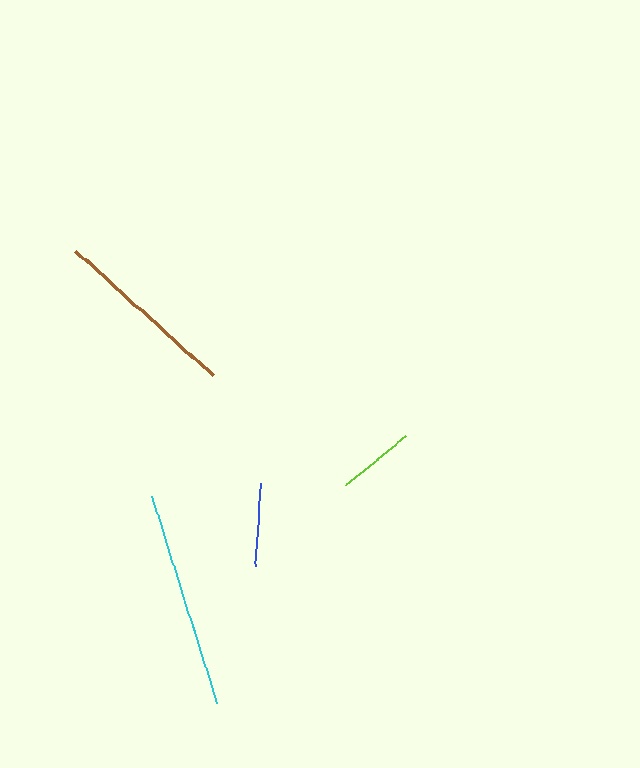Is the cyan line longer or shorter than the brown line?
The cyan line is longer than the brown line.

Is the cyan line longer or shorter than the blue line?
The cyan line is longer than the blue line.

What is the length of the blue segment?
The blue segment is approximately 83 pixels long.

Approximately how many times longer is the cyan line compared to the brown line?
The cyan line is approximately 1.2 times the length of the brown line.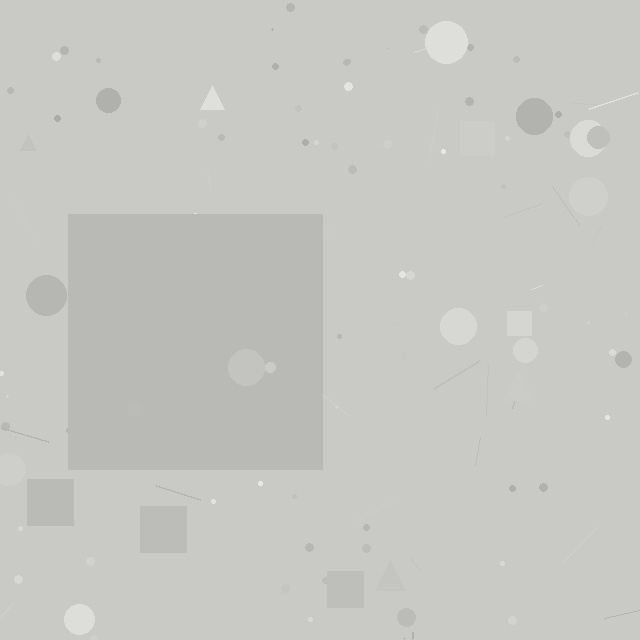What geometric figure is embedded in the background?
A square is embedded in the background.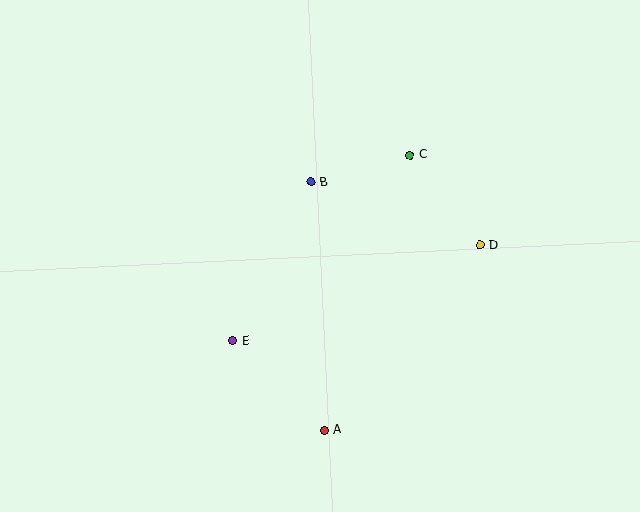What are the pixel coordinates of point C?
Point C is at (410, 155).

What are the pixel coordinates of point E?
Point E is at (232, 341).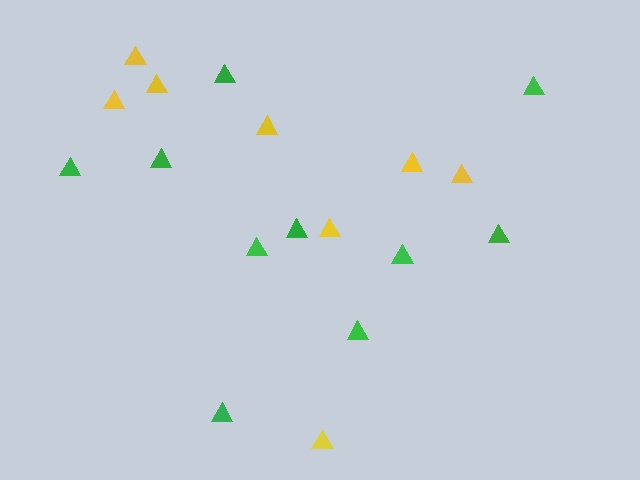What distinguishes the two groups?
There are 2 groups: one group of yellow triangles (8) and one group of green triangles (10).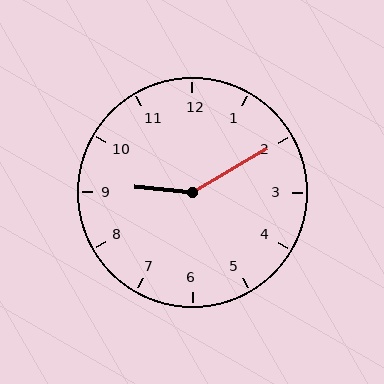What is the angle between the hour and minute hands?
Approximately 145 degrees.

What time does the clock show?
9:10.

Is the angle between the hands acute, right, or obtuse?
It is obtuse.